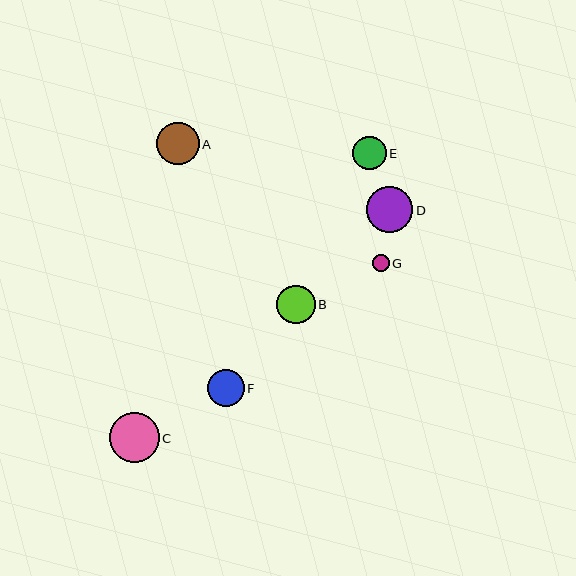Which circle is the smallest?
Circle G is the smallest with a size of approximately 17 pixels.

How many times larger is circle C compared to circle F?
Circle C is approximately 1.4 times the size of circle F.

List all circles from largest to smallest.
From largest to smallest: C, D, A, B, F, E, G.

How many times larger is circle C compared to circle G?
Circle C is approximately 2.9 times the size of circle G.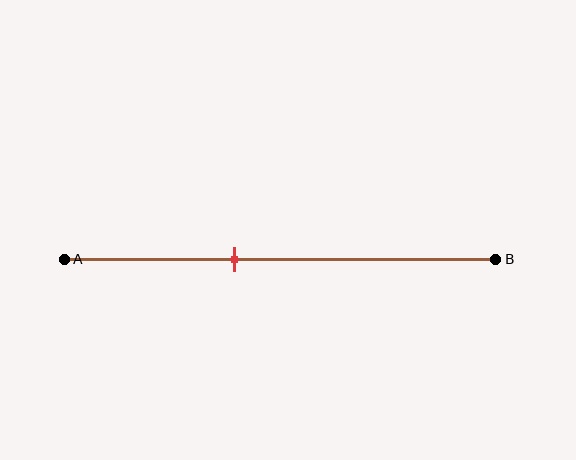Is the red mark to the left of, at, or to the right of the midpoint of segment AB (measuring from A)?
The red mark is to the left of the midpoint of segment AB.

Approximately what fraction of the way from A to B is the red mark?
The red mark is approximately 40% of the way from A to B.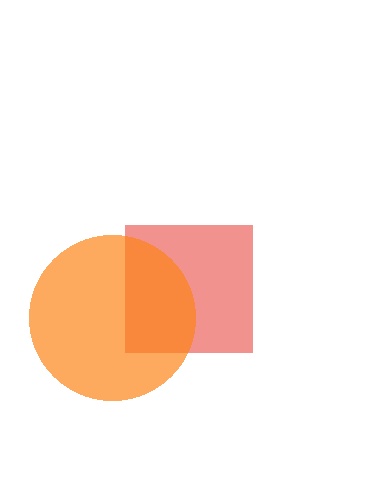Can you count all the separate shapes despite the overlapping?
Yes, there are 2 separate shapes.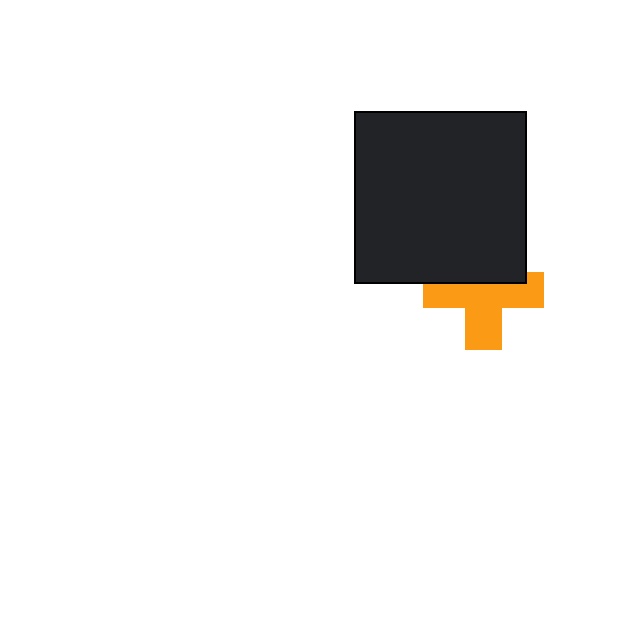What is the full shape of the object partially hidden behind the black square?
The partially hidden object is an orange cross.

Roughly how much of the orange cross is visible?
About half of it is visible (roughly 62%).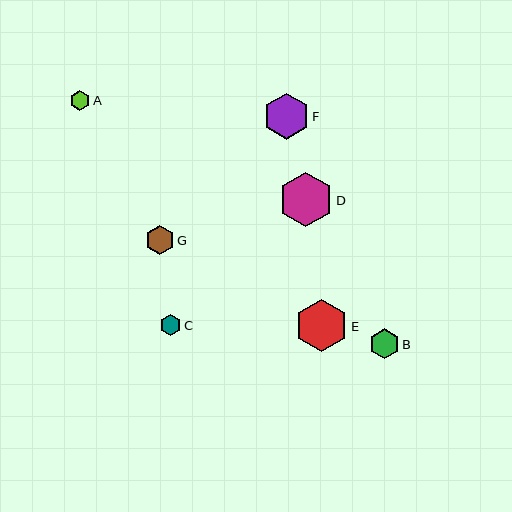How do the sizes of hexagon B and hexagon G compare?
Hexagon B and hexagon G are approximately the same size.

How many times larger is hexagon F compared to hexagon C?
Hexagon F is approximately 2.2 times the size of hexagon C.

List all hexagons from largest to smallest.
From largest to smallest: D, E, F, B, G, C, A.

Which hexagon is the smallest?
Hexagon A is the smallest with a size of approximately 20 pixels.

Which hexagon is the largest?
Hexagon D is the largest with a size of approximately 55 pixels.